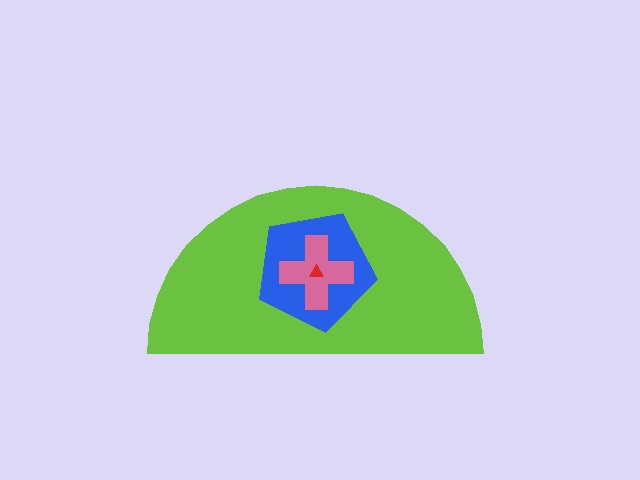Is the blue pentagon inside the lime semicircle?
Yes.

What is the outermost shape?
The lime semicircle.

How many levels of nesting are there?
4.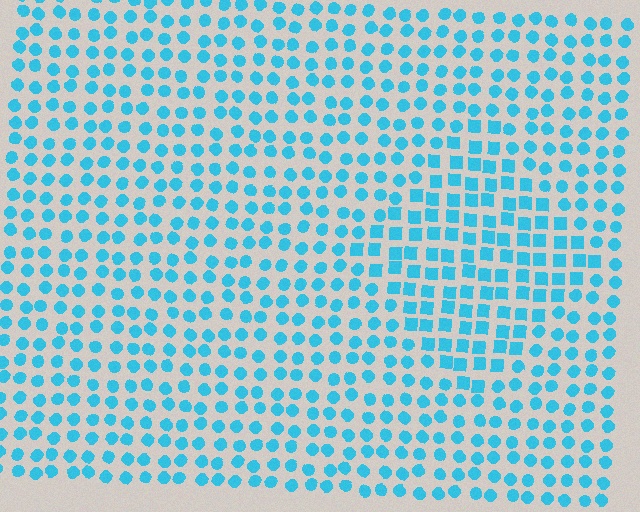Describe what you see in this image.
The image is filled with small cyan elements arranged in a uniform grid. A diamond-shaped region contains squares, while the surrounding area contains circles. The boundary is defined purely by the change in element shape.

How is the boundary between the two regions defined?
The boundary is defined by a change in element shape: squares inside vs. circles outside. All elements share the same color and spacing.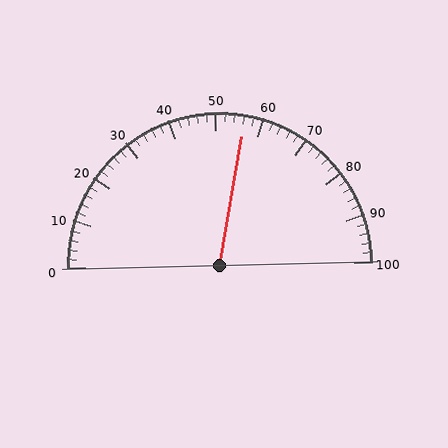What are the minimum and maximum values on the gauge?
The gauge ranges from 0 to 100.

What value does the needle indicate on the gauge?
The needle indicates approximately 56.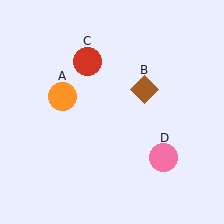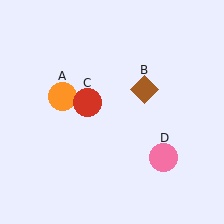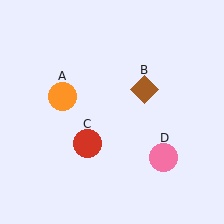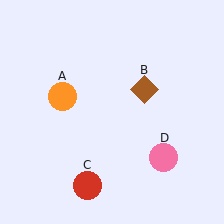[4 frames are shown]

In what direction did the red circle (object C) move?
The red circle (object C) moved down.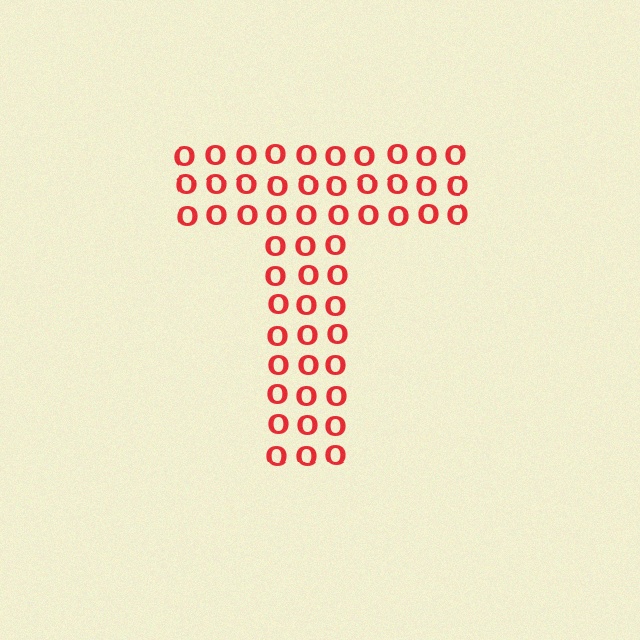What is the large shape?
The large shape is the letter T.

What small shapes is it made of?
It is made of small letter O's.